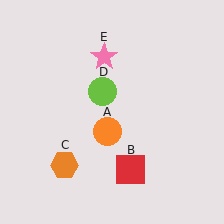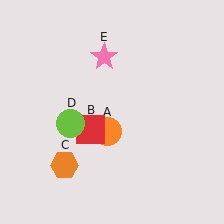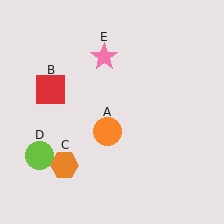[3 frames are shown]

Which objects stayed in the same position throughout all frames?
Orange circle (object A) and orange hexagon (object C) and pink star (object E) remained stationary.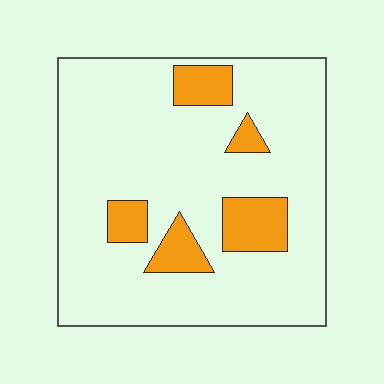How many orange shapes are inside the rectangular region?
5.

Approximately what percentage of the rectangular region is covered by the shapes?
Approximately 15%.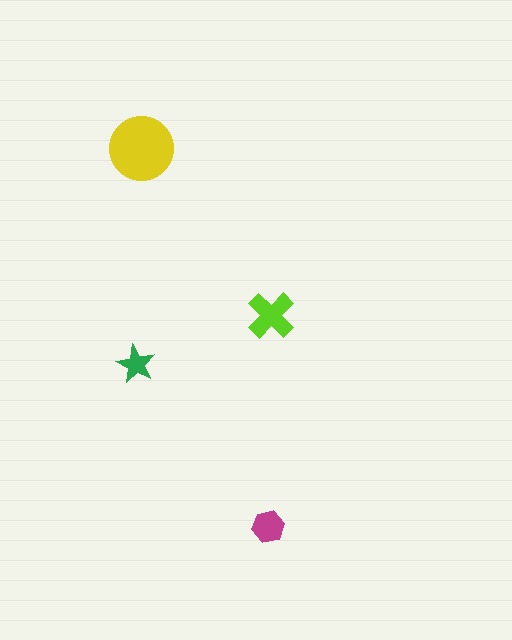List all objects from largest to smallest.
The yellow circle, the lime cross, the magenta hexagon, the green star.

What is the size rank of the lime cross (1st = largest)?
2nd.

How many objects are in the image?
There are 4 objects in the image.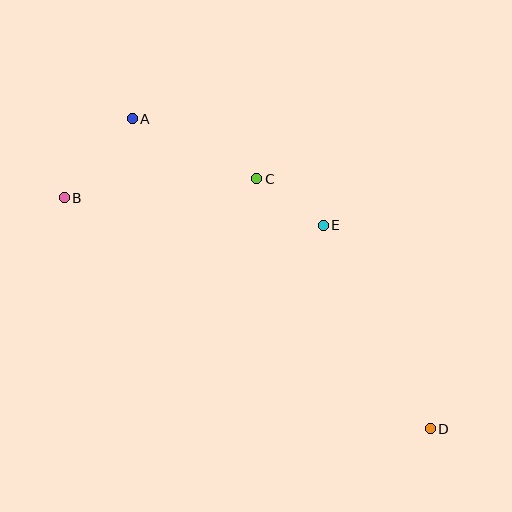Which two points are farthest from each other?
Points B and D are farthest from each other.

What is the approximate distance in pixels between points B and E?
The distance between B and E is approximately 260 pixels.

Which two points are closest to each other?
Points C and E are closest to each other.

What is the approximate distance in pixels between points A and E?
The distance between A and E is approximately 219 pixels.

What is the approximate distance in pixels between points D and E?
The distance between D and E is approximately 230 pixels.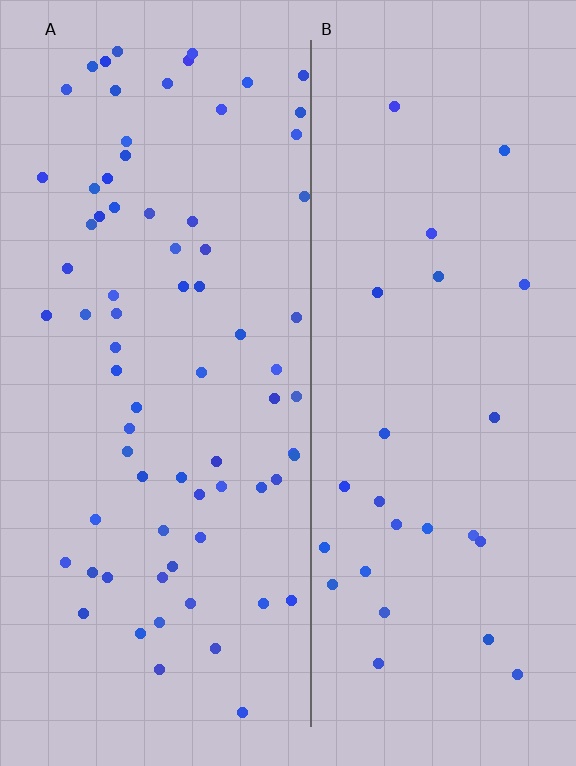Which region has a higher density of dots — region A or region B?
A (the left).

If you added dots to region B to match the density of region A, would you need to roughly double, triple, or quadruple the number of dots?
Approximately triple.